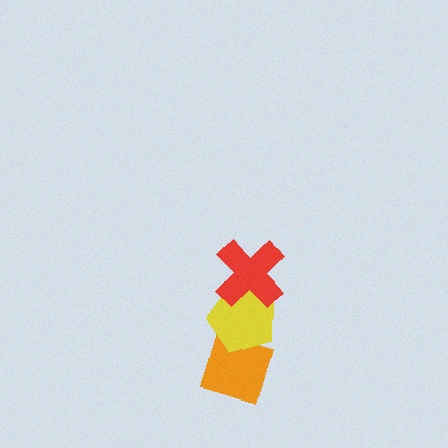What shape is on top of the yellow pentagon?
The red cross is on top of the yellow pentagon.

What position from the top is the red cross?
The red cross is 1st from the top.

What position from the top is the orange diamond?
The orange diamond is 3rd from the top.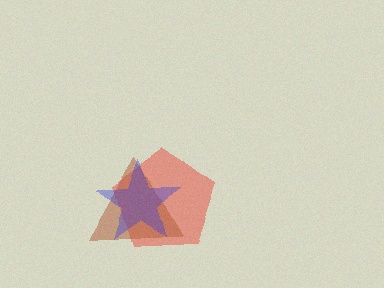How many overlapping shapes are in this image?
There are 3 overlapping shapes in the image.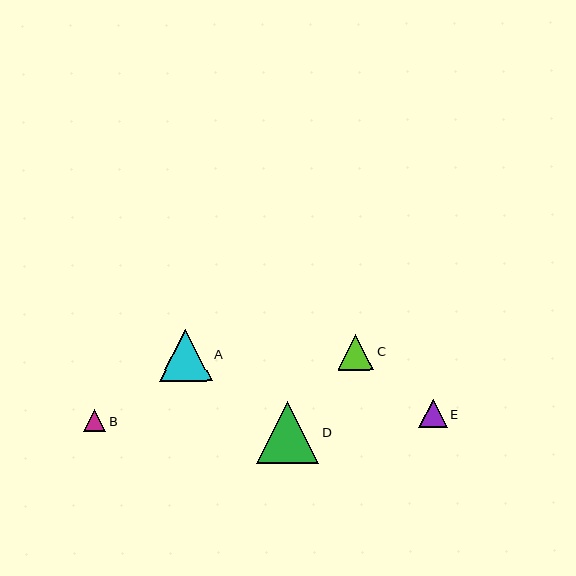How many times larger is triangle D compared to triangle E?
Triangle D is approximately 2.2 times the size of triangle E.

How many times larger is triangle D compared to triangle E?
Triangle D is approximately 2.2 times the size of triangle E.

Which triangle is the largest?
Triangle D is the largest with a size of approximately 62 pixels.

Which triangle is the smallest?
Triangle B is the smallest with a size of approximately 22 pixels.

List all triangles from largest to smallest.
From largest to smallest: D, A, C, E, B.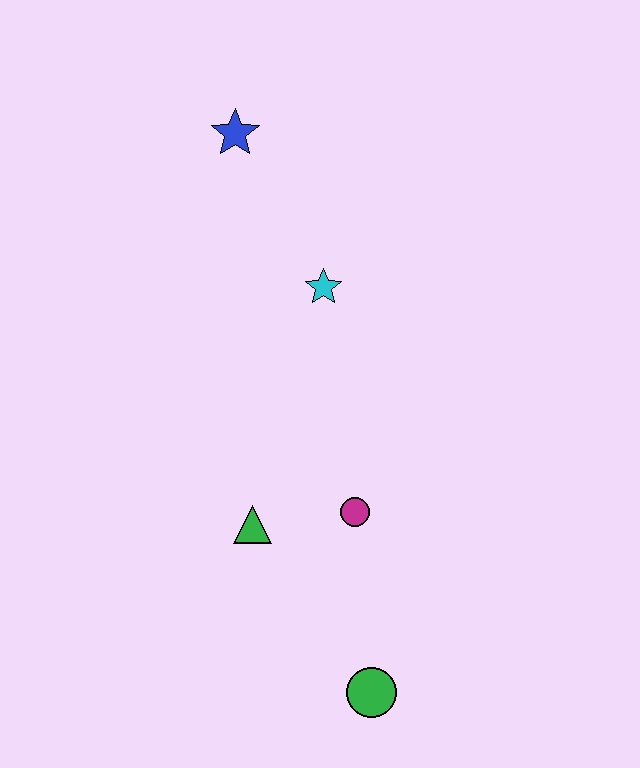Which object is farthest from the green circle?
The blue star is farthest from the green circle.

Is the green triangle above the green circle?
Yes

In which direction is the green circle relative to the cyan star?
The green circle is below the cyan star.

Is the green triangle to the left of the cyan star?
Yes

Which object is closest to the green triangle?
The magenta circle is closest to the green triangle.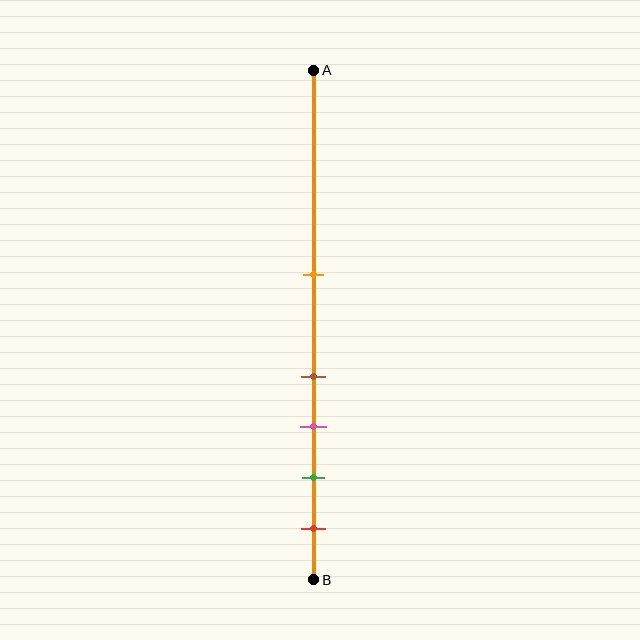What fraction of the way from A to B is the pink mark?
The pink mark is approximately 70% (0.7) of the way from A to B.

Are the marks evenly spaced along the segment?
No, the marks are not evenly spaced.